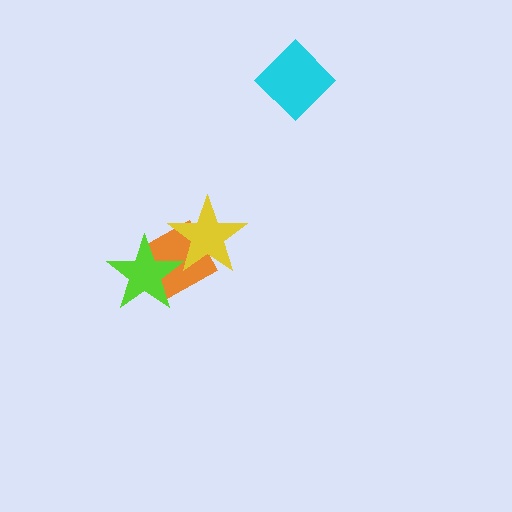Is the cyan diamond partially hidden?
No, no other shape covers it.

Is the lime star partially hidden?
Yes, it is partially covered by another shape.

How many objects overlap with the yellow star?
2 objects overlap with the yellow star.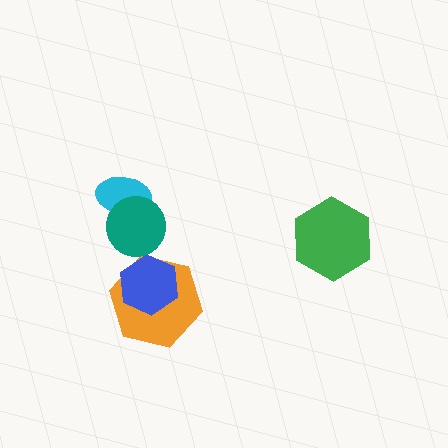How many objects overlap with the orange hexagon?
1 object overlaps with the orange hexagon.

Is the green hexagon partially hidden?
No, no other shape covers it.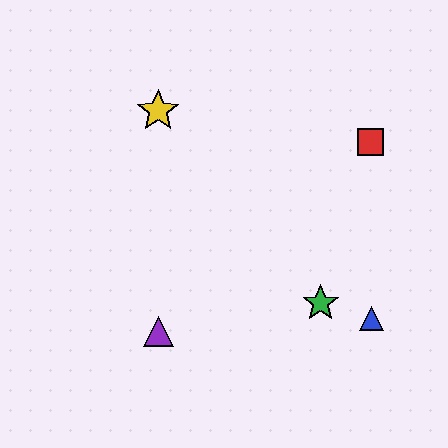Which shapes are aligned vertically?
The yellow star, the purple triangle are aligned vertically.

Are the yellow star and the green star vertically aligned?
No, the yellow star is at x≈158 and the green star is at x≈321.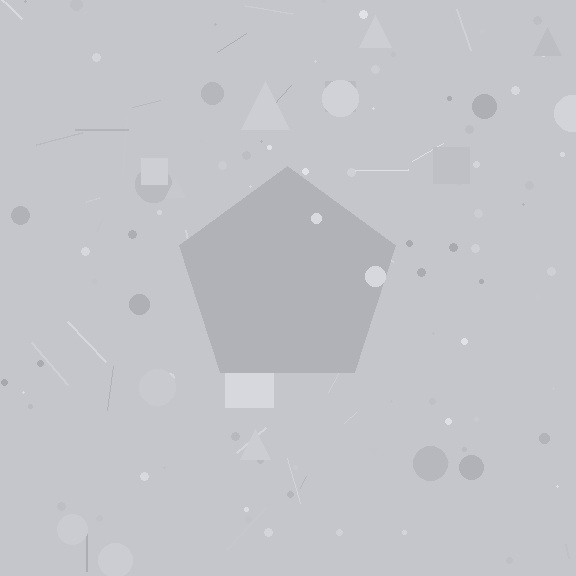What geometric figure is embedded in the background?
A pentagon is embedded in the background.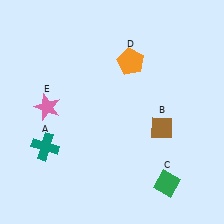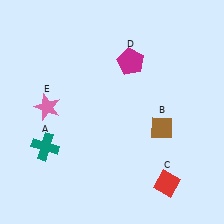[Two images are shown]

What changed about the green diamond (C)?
In Image 1, C is green. In Image 2, it changed to red.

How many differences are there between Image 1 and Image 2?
There are 2 differences between the two images.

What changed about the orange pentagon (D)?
In Image 1, D is orange. In Image 2, it changed to magenta.